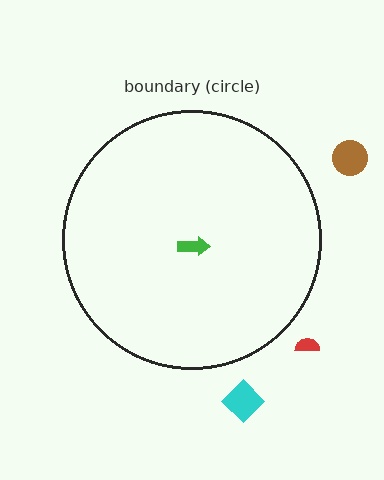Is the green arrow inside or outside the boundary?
Inside.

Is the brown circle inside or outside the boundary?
Outside.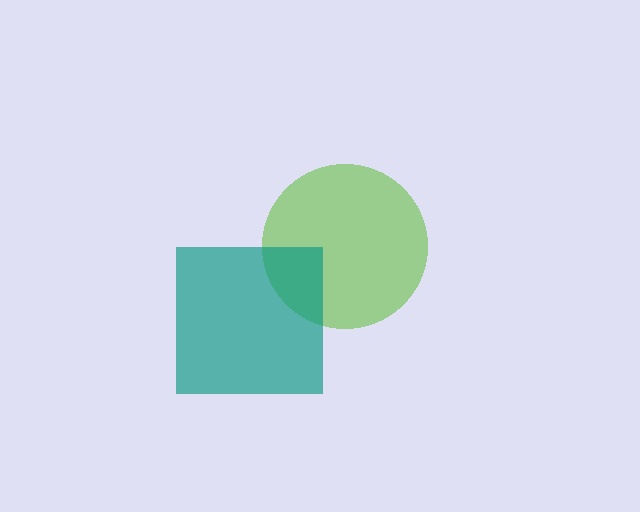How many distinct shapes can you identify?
There are 2 distinct shapes: a lime circle, a teal square.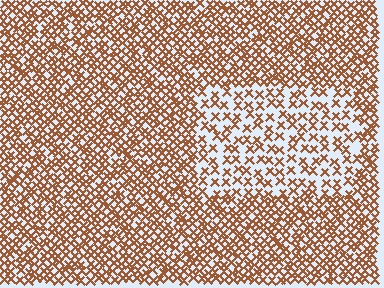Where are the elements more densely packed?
The elements are more densely packed outside the rectangle boundary.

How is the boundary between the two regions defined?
The boundary is defined by a change in element density (approximately 2.0x ratio). All elements are the same color, size, and shape.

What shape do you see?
I see a rectangle.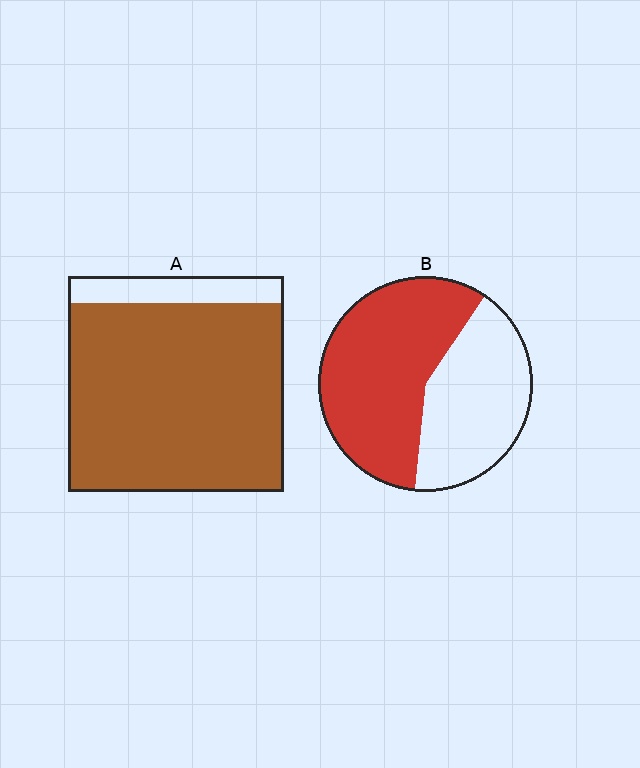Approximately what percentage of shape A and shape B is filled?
A is approximately 90% and B is approximately 60%.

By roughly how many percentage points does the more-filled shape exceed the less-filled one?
By roughly 30 percentage points (A over B).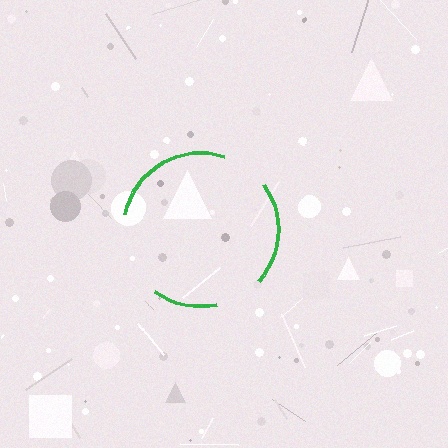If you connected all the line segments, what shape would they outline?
They would outline a circle.